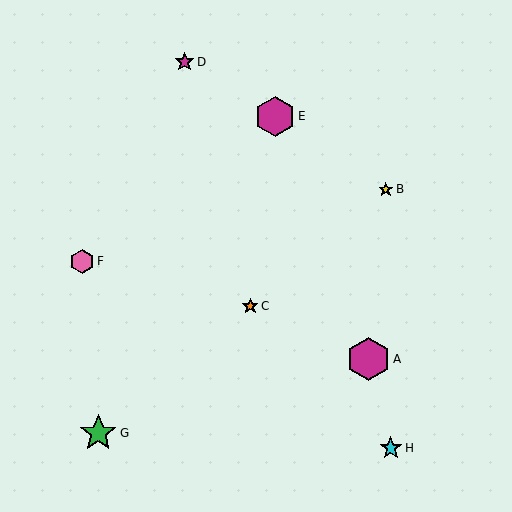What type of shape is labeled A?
Shape A is a magenta hexagon.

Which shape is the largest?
The magenta hexagon (labeled A) is the largest.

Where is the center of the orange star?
The center of the orange star is at (250, 306).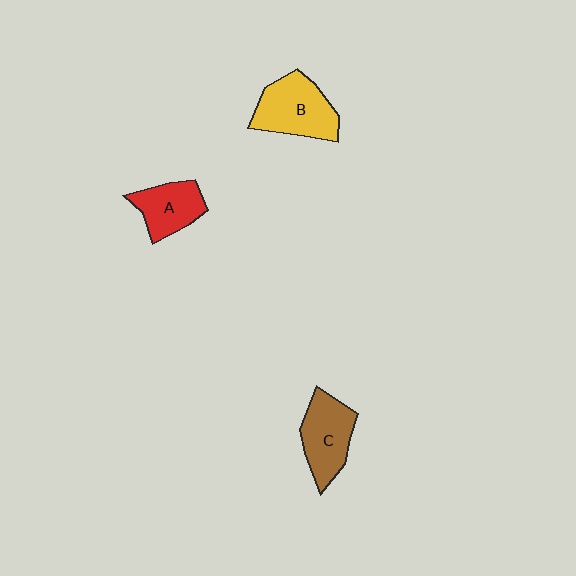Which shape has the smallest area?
Shape A (red).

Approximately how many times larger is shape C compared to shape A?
Approximately 1.2 times.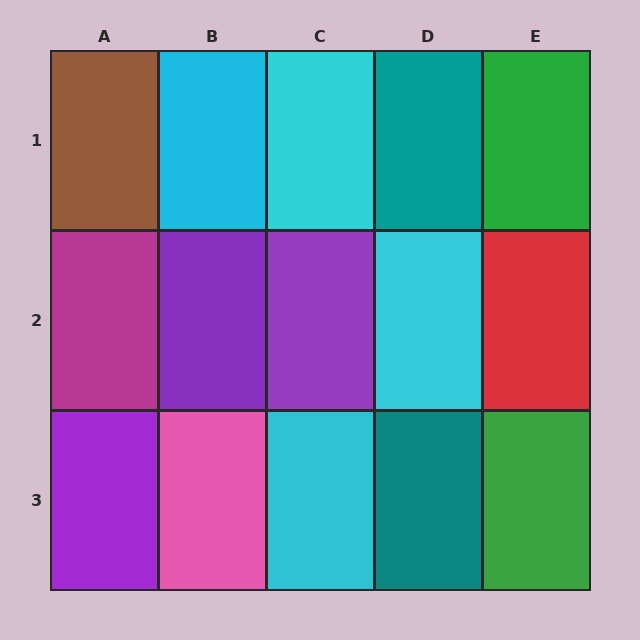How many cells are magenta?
1 cell is magenta.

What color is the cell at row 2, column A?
Magenta.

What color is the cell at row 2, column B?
Purple.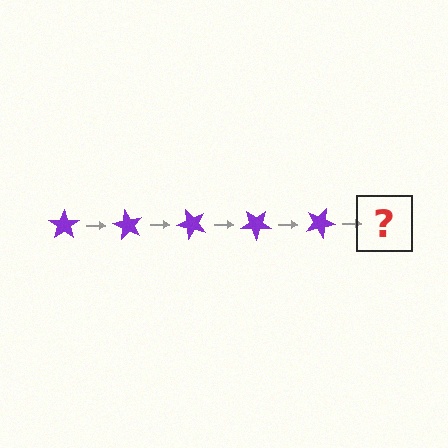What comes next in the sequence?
The next element should be a purple star rotated 300 degrees.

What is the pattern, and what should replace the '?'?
The pattern is that the star rotates 60 degrees each step. The '?' should be a purple star rotated 300 degrees.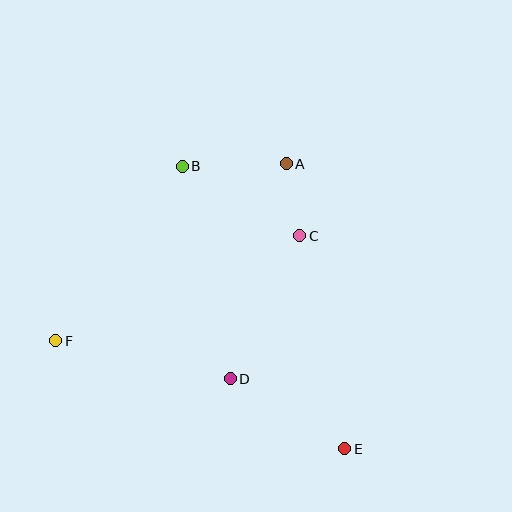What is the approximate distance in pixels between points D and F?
The distance between D and F is approximately 178 pixels.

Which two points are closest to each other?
Points A and C are closest to each other.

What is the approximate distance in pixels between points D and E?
The distance between D and E is approximately 134 pixels.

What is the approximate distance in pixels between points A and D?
The distance between A and D is approximately 222 pixels.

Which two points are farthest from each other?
Points B and E are farthest from each other.